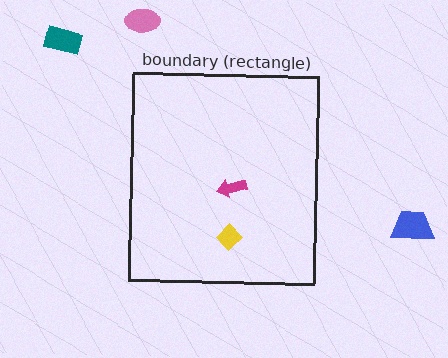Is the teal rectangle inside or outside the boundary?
Outside.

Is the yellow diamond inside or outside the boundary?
Inside.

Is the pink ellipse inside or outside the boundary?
Outside.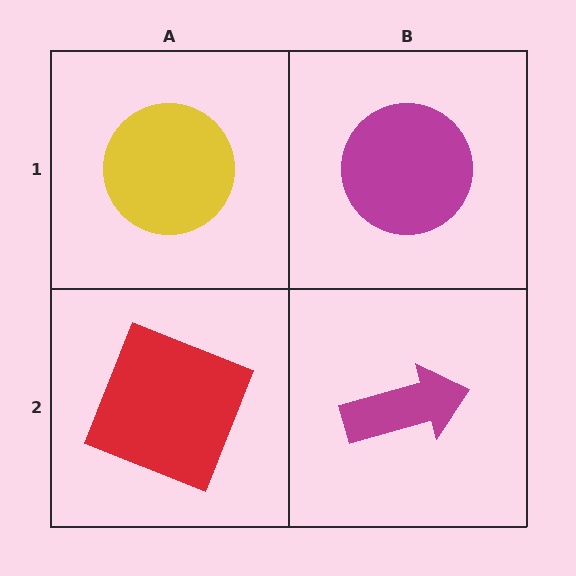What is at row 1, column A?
A yellow circle.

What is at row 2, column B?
A magenta arrow.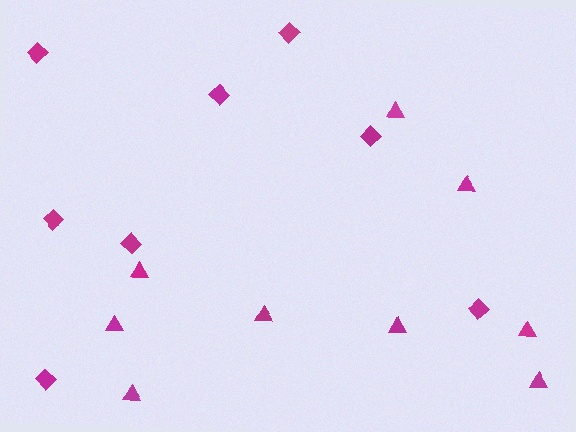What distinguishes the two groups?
There are 2 groups: one group of triangles (9) and one group of diamonds (8).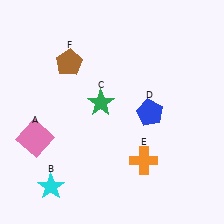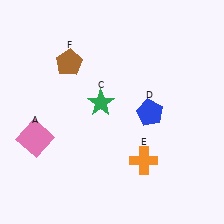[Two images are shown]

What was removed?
The cyan star (B) was removed in Image 2.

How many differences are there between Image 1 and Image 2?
There is 1 difference between the two images.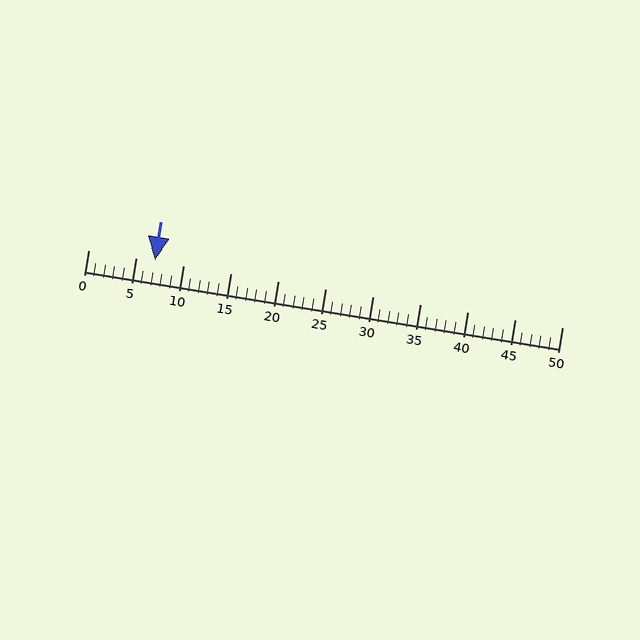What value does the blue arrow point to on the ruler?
The blue arrow points to approximately 7.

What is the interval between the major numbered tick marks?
The major tick marks are spaced 5 units apart.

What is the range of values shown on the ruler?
The ruler shows values from 0 to 50.